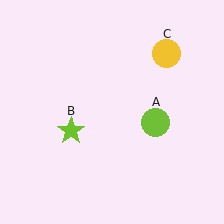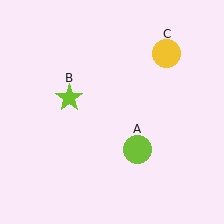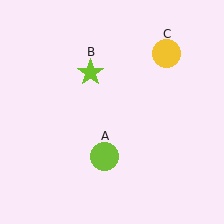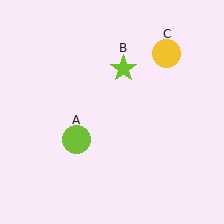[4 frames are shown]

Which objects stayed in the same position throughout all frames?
Yellow circle (object C) remained stationary.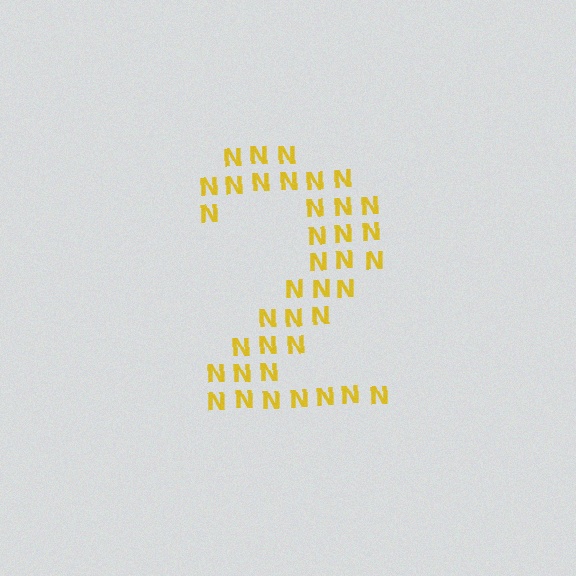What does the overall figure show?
The overall figure shows the digit 2.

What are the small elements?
The small elements are letter N's.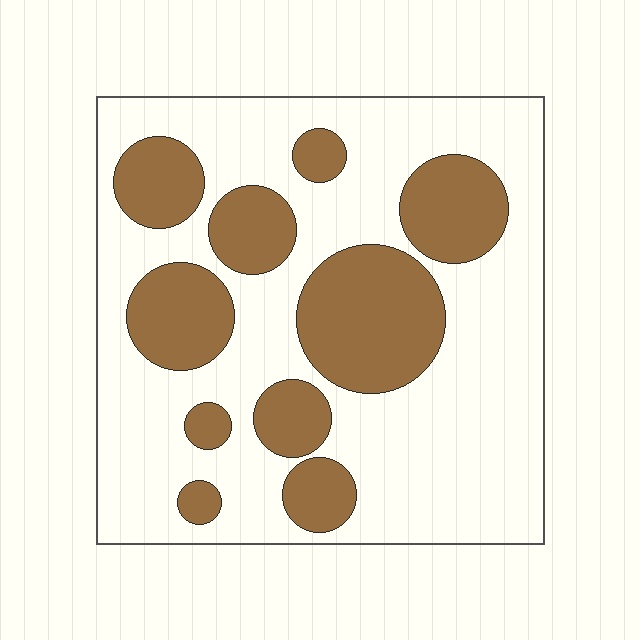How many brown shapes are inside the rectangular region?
10.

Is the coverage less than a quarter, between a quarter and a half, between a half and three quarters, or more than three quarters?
Between a quarter and a half.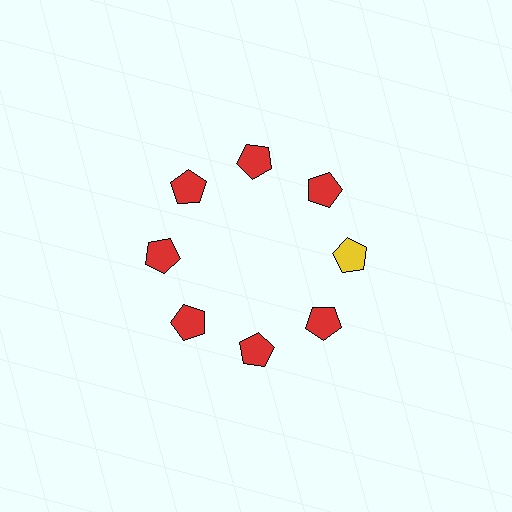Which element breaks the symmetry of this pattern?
The yellow pentagon at roughly the 3 o'clock position breaks the symmetry. All other shapes are red pentagons.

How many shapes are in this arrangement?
There are 8 shapes arranged in a ring pattern.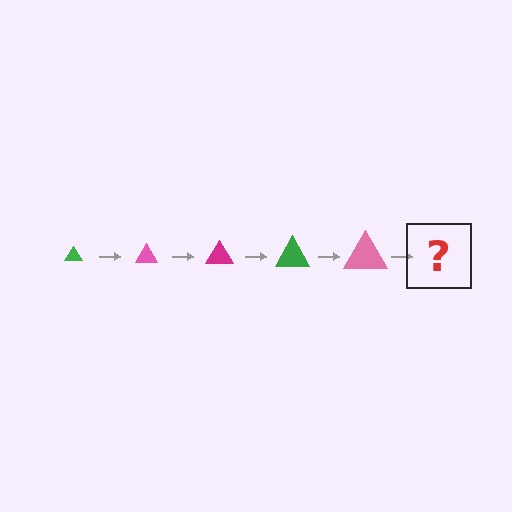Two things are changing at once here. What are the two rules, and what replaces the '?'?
The two rules are that the triangle grows larger each step and the color cycles through green, pink, and magenta. The '?' should be a magenta triangle, larger than the previous one.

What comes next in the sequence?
The next element should be a magenta triangle, larger than the previous one.